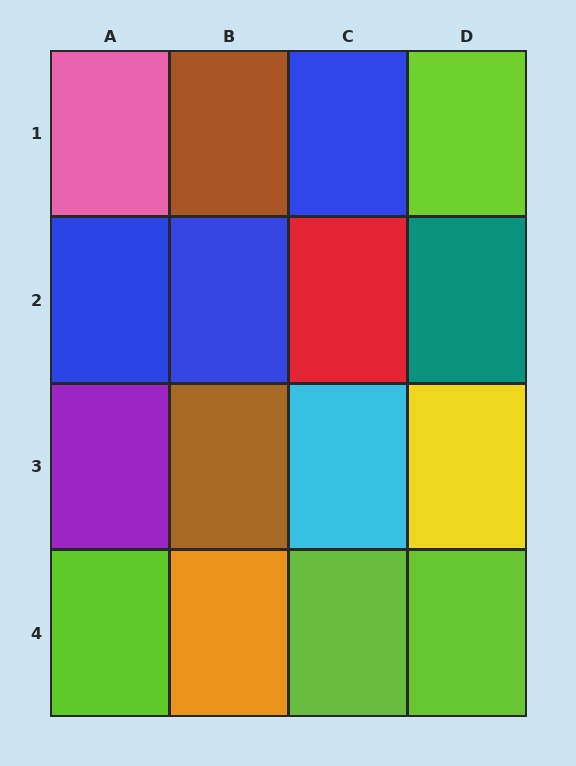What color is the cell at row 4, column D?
Lime.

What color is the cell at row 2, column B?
Blue.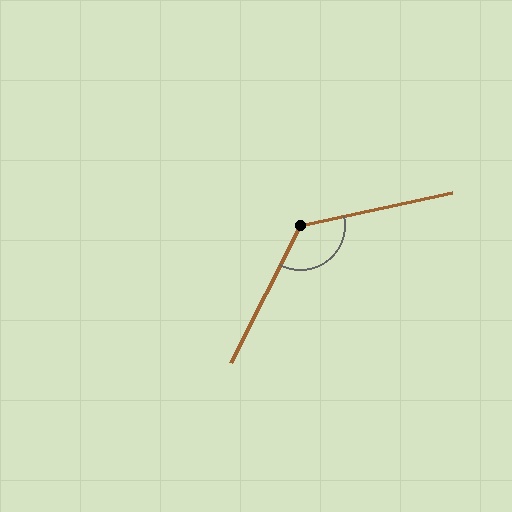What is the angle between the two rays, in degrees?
Approximately 129 degrees.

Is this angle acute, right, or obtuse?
It is obtuse.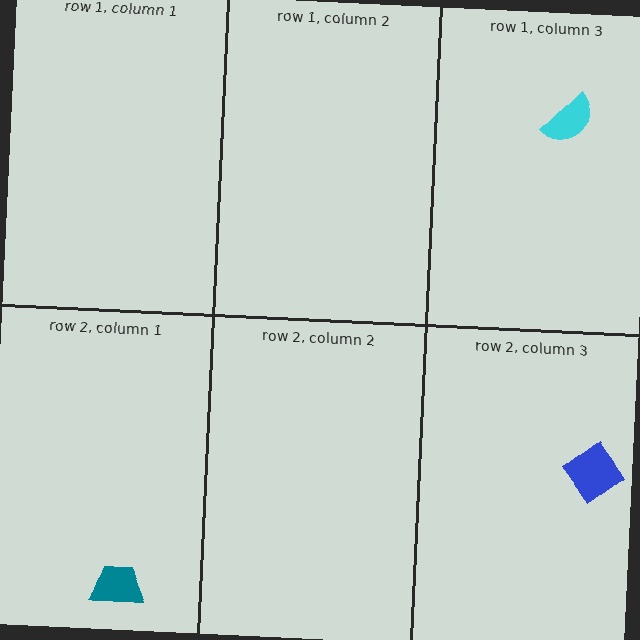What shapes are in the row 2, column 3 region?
The blue diamond.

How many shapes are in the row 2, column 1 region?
1.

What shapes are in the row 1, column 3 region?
The cyan semicircle.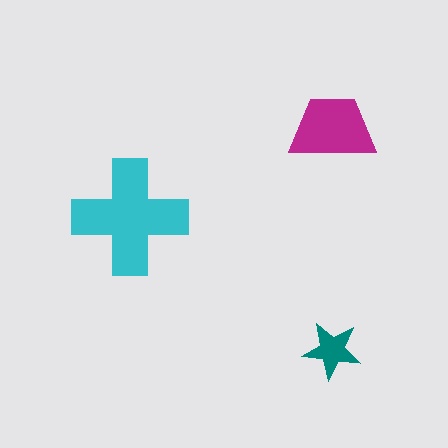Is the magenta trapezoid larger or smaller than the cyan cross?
Smaller.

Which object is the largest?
The cyan cross.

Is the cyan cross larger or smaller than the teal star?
Larger.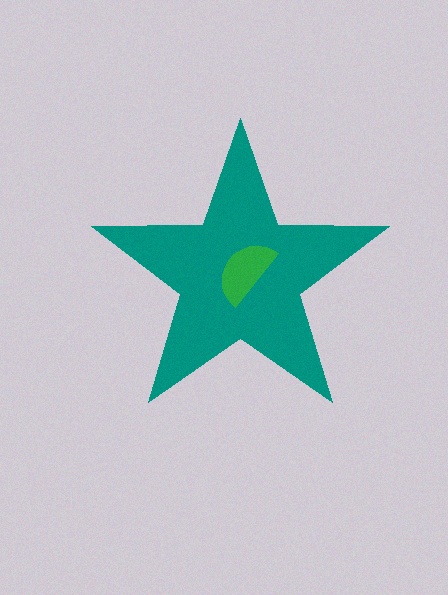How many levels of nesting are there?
2.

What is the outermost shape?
The teal star.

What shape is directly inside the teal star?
The green semicircle.